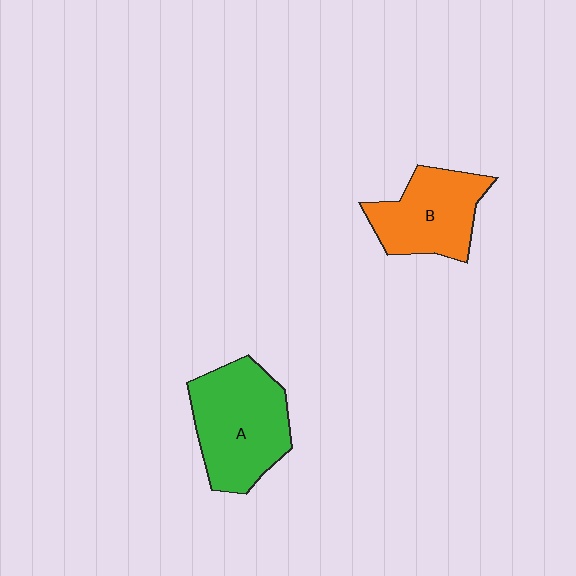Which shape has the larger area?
Shape A (green).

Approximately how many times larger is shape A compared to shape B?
Approximately 1.3 times.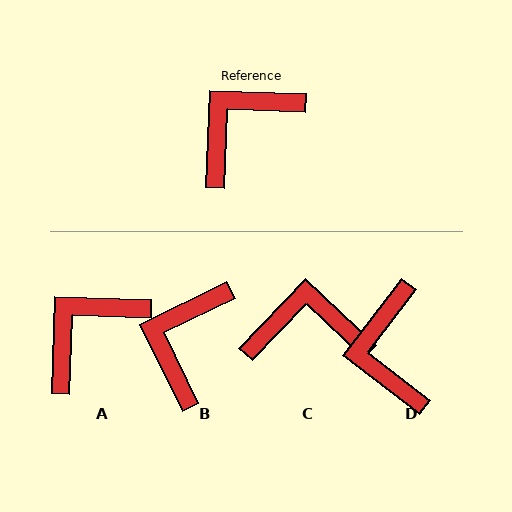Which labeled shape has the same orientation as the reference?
A.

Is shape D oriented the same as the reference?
No, it is off by about 55 degrees.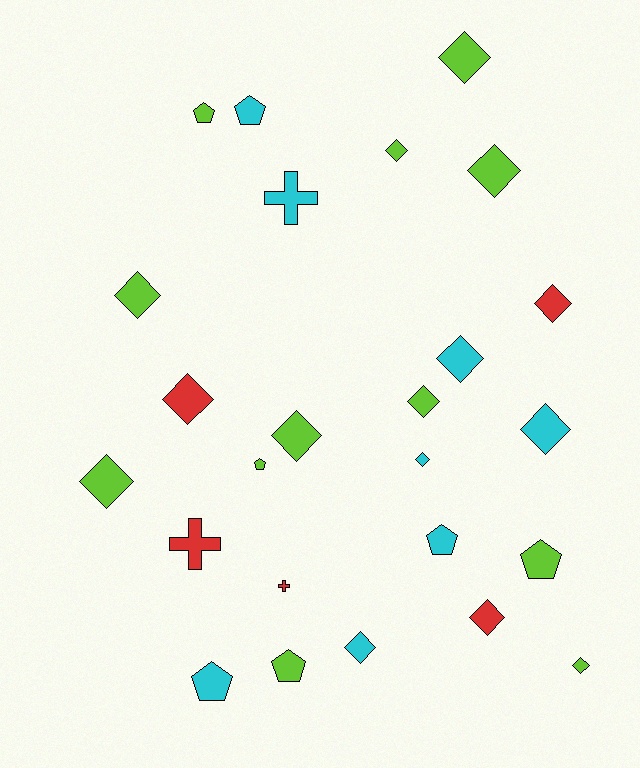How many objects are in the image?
There are 25 objects.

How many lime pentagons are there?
There are 4 lime pentagons.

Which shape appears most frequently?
Diamond, with 15 objects.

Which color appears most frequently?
Lime, with 12 objects.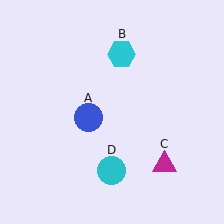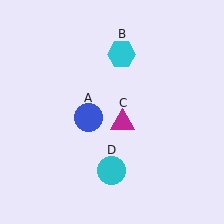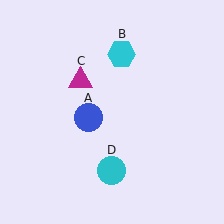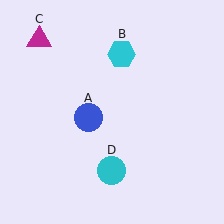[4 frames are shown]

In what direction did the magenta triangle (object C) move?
The magenta triangle (object C) moved up and to the left.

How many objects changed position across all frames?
1 object changed position: magenta triangle (object C).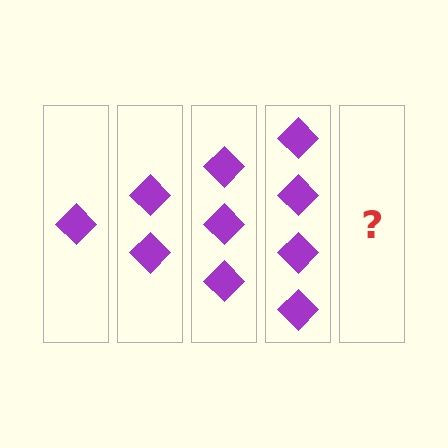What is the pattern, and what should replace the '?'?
The pattern is that each step adds one more diamond. The '?' should be 5 diamonds.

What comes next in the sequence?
The next element should be 5 diamonds.